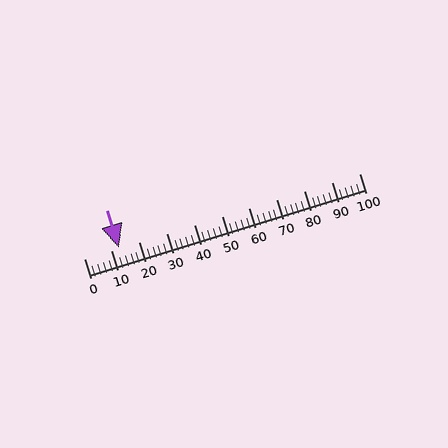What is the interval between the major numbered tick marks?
The major tick marks are spaced 10 units apart.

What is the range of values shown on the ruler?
The ruler shows values from 0 to 100.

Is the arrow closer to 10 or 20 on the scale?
The arrow is closer to 10.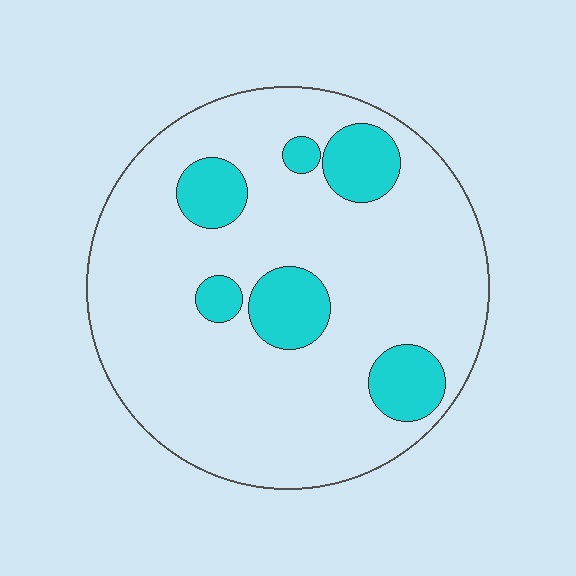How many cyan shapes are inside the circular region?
6.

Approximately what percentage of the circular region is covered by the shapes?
Approximately 15%.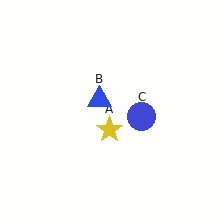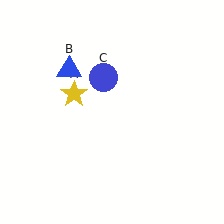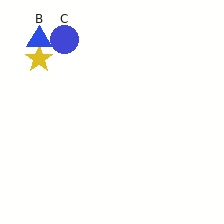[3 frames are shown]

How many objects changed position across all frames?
3 objects changed position: yellow star (object A), blue triangle (object B), blue circle (object C).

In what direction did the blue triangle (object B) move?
The blue triangle (object B) moved up and to the left.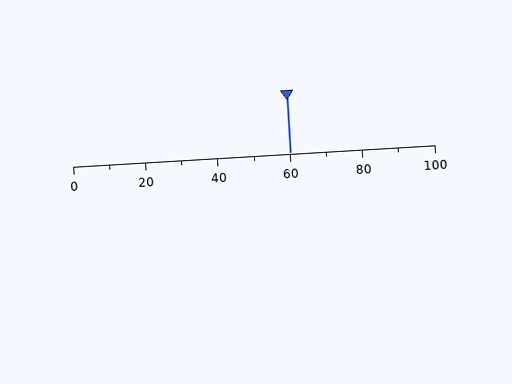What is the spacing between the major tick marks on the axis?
The major ticks are spaced 20 apart.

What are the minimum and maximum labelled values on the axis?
The axis runs from 0 to 100.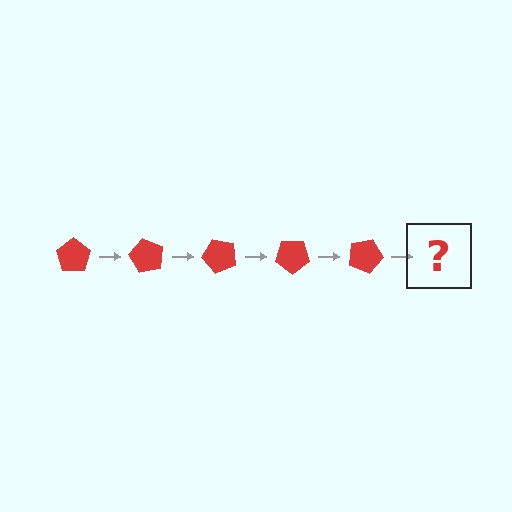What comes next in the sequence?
The next element should be a red pentagon rotated 300 degrees.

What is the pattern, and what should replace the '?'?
The pattern is that the pentagon rotates 60 degrees each step. The '?' should be a red pentagon rotated 300 degrees.